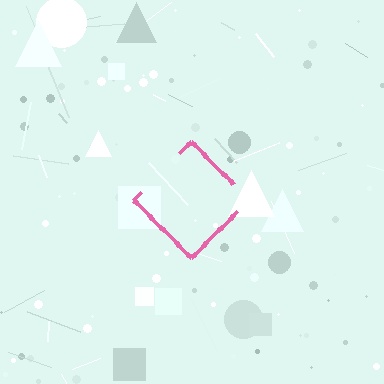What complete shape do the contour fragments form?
The contour fragments form a diamond.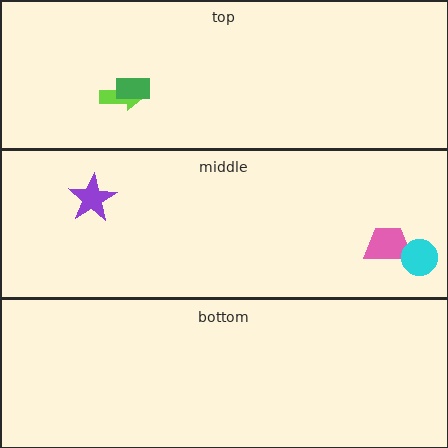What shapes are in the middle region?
The pink trapezoid, the cyan circle, the purple star.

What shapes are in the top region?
The lime arrow, the green rectangle.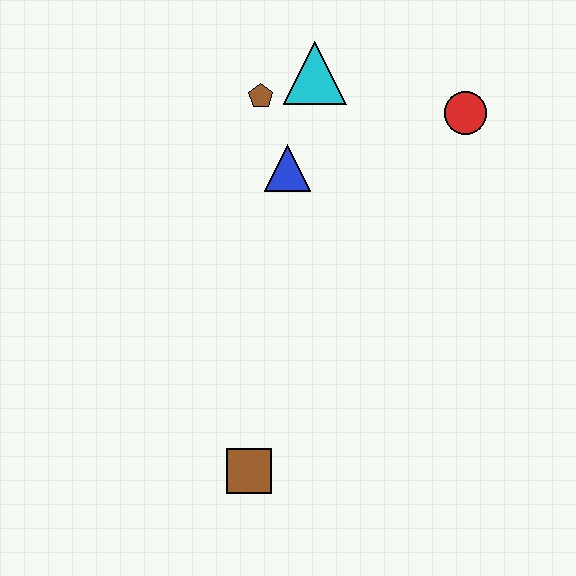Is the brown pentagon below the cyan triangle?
Yes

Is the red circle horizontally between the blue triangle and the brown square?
No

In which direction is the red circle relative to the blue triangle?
The red circle is to the right of the blue triangle.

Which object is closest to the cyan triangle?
The brown pentagon is closest to the cyan triangle.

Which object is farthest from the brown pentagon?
The brown square is farthest from the brown pentagon.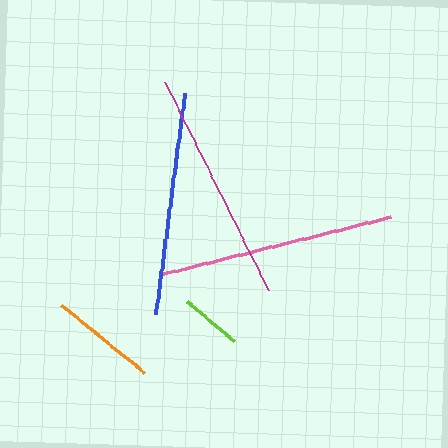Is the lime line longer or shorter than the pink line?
The pink line is longer than the lime line.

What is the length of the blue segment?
The blue segment is approximately 224 pixels long.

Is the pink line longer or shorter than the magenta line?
The pink line is longer than the magenta line.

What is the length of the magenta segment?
The magenta segment is approximately 233 pixels long.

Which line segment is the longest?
The pink line is the longest at approximately 238 pixels.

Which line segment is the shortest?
The lime line is the shortest at approximately 62 pixels.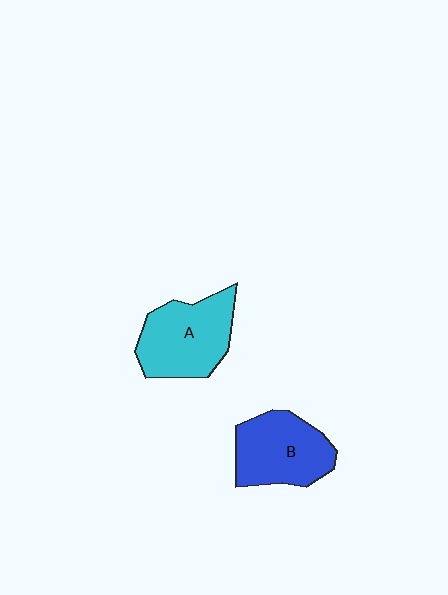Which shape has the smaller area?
Shape B (blue).